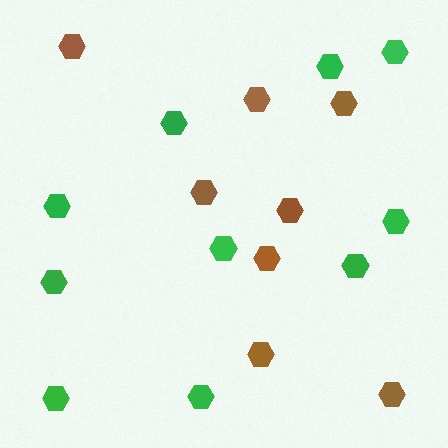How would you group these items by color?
There are 2 groups: one group of brown hexagons (8) and one group of green hexagons (10).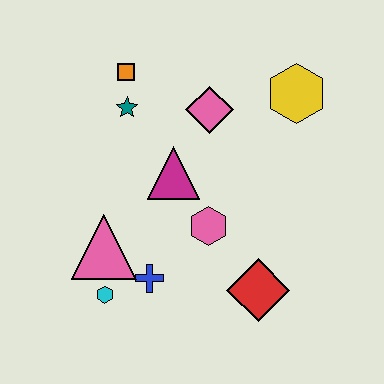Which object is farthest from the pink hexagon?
The orange square is farthest from the pink hexagon.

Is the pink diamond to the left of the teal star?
No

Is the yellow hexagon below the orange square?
Yes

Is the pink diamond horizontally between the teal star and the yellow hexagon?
Yes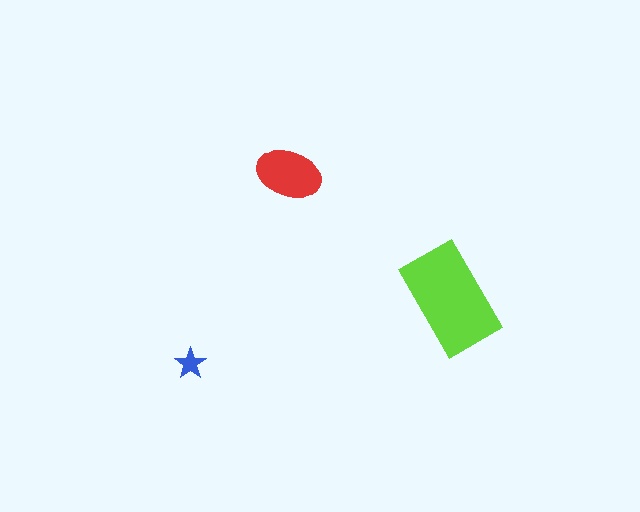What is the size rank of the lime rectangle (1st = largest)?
1st.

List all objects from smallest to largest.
The blue star, the red ellipse, the lime rectangle.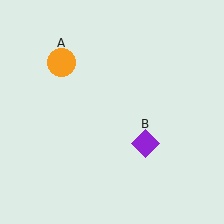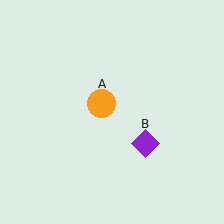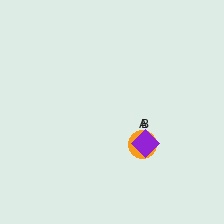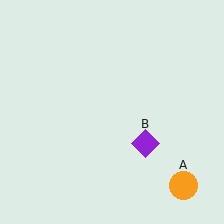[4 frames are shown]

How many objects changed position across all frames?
1 object changed position: orange circle (object A).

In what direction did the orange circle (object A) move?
The orange circle (object A) moved down and to the right.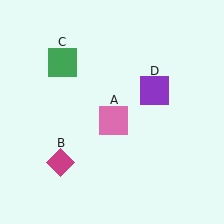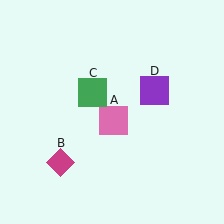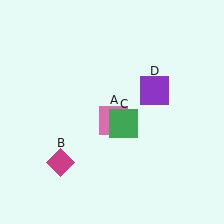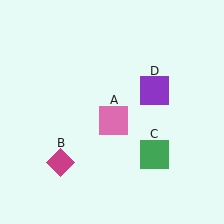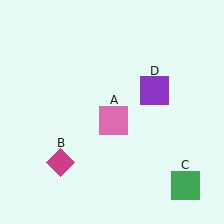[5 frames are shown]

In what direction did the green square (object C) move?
The green square (object C) moved down and to the right.